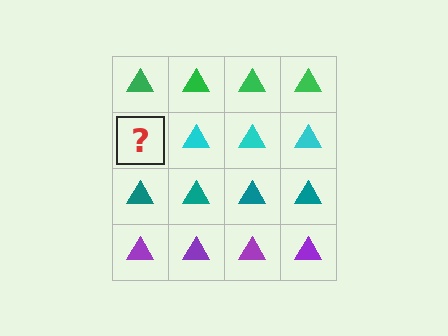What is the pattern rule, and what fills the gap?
The rule is that each row has a consistent color. The gap should be filled with a cyan triangle.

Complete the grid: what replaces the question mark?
The question mark should be replaced with a cyan triangle.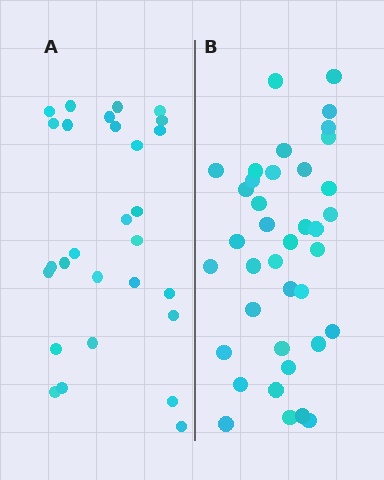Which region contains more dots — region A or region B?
Region B (the right region) has more dots.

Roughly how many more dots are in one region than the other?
Region B has roughly 10 or so more dots than region A.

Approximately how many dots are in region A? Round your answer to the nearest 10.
About 30 dots. (The exact count is 28, which rounds to 30.)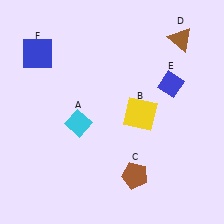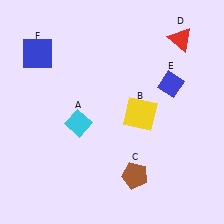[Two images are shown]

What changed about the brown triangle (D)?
In Image 1, D is brown. In Image 2, it changed to red.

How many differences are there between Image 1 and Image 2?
There is 1 difference between the two images.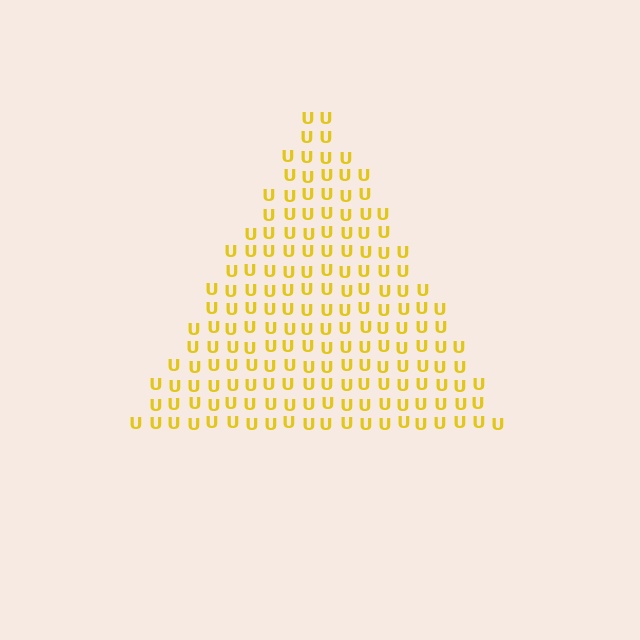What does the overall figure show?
The overall figure shows a triangle.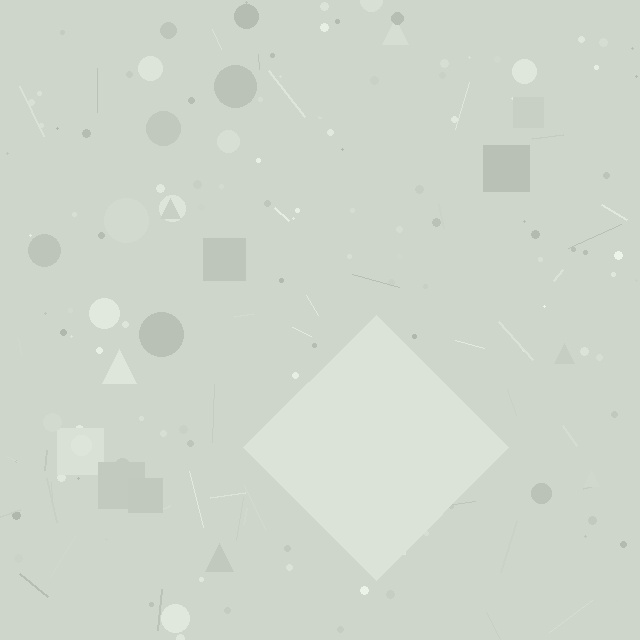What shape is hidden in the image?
A diamond is hidden in the image.